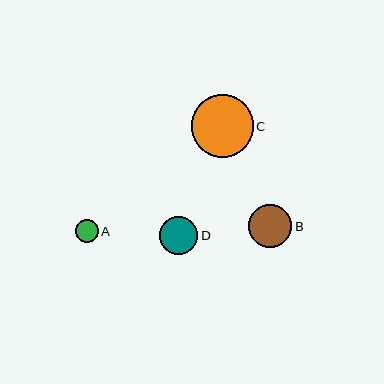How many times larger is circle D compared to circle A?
Circle D is approximately 1.7 times the size of circle A.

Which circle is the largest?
Circle C is the largest with a size of approximately 62 pixels.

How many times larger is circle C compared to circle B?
Circle C is approximately 1.4 times the size of circle B.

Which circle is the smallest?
Circle A is the smallest with a size of approximately 23 pixels.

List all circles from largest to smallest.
From largest to smallest: C, B, D, A.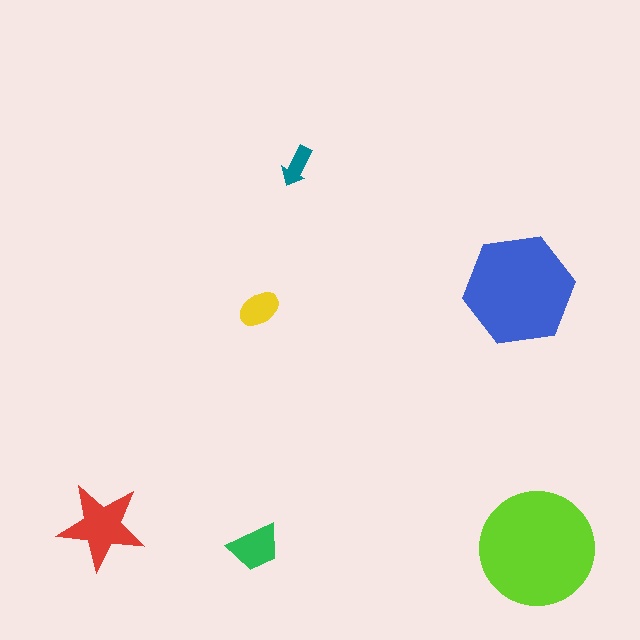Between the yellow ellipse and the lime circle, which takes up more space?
The lime circle.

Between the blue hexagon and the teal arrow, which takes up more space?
The blue hexagon.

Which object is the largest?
The lime circle.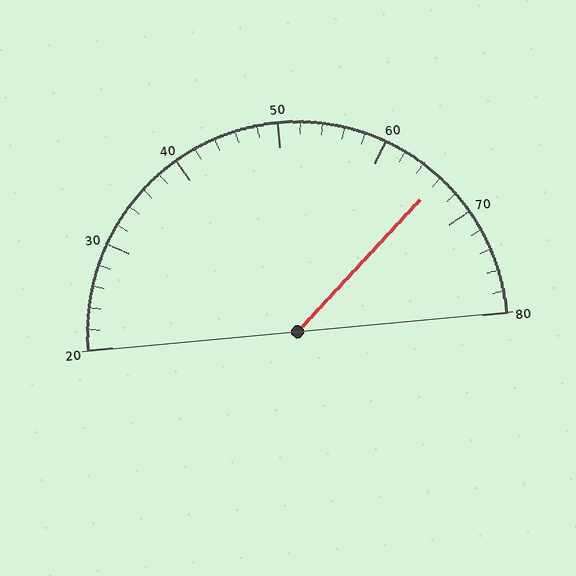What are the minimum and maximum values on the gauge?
The gauge ranges from 20 to 80.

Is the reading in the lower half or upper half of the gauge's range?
The reading is in the upper half of the range (20 to 80).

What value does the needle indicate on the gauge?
The needle indicates approximately 66.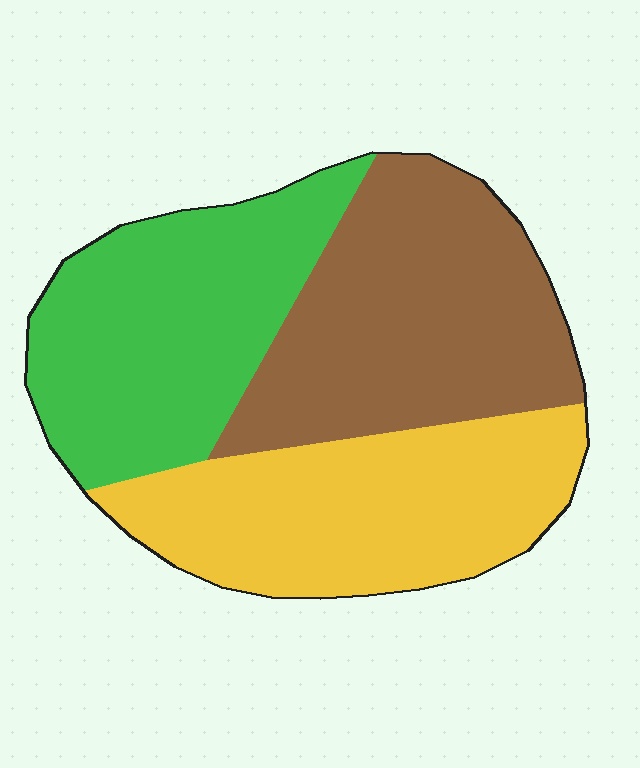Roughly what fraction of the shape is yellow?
Yellow covers about 35% of the shape.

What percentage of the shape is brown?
Brown covers around 35% of the shape.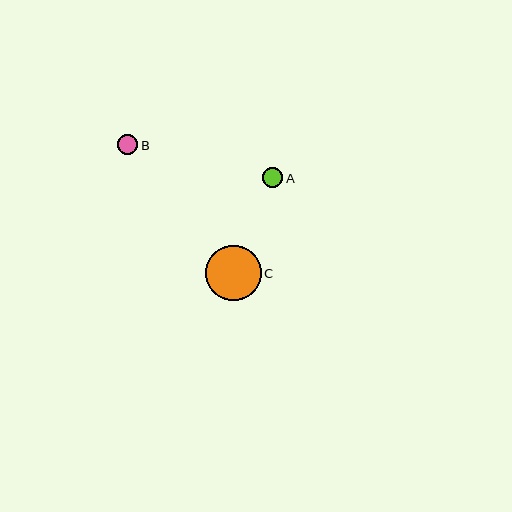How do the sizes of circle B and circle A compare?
Circle B and circle A are approximately the same size.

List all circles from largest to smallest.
From largest to smallest: C, B, A.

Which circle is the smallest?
Circle A is the smallest with a size of approximately 20 pixels.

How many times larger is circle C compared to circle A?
Circle C is approximately 2.7 times the size of circle A.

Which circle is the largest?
Circle C is the largest with a size of approximately 55 pixels.